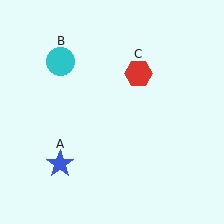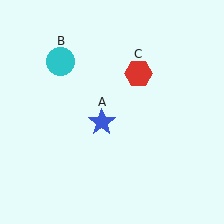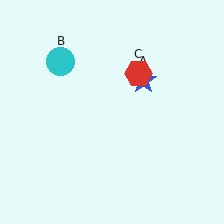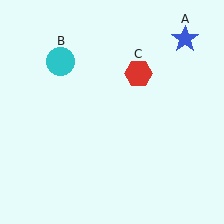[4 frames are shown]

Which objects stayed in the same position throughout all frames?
Cyan circle (object B) and red hexagon (object C) remained stationary.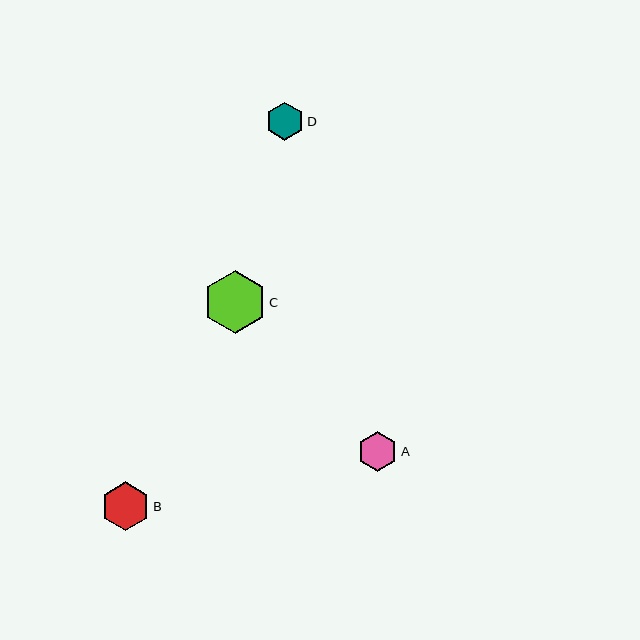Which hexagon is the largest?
Hexagon C is the largest with a size of approximately 63 pixels.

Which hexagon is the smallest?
Hexagon D is the smallest with a size of approximately 38 pixels.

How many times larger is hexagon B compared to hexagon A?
Hexagon B is approximately 1.2 times the size of hexagon A.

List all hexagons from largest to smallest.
From largest to smallest: C, B, A, D.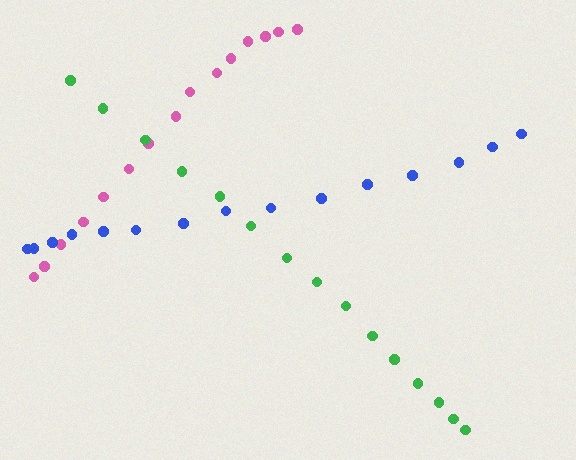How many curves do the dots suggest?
There are 3 distinct paths.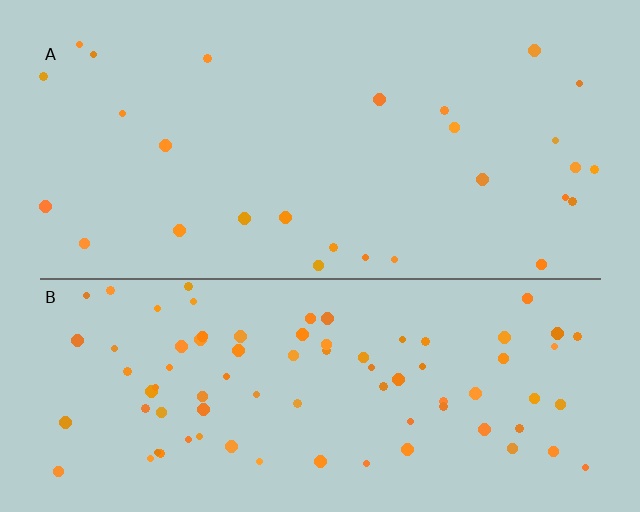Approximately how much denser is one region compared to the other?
Approximately 3.0× — region B over region A.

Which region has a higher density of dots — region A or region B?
B (the bottom).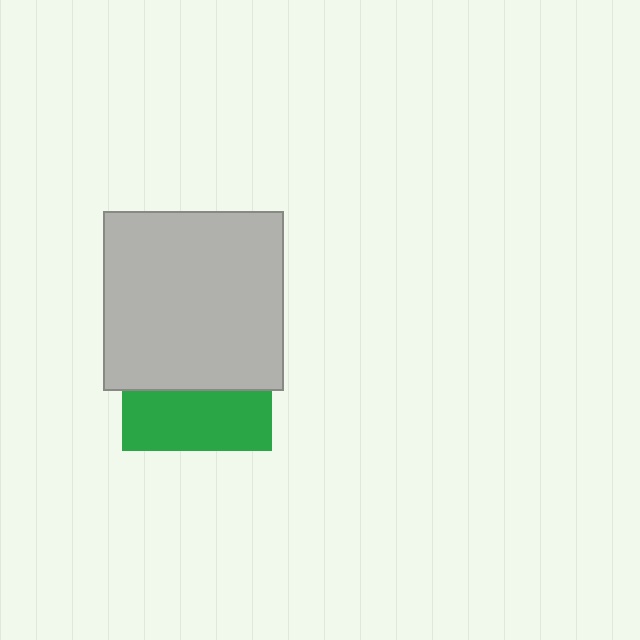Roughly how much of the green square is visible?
A small part of it is visible (roughly 40%).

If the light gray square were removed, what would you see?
You would see the complete green square.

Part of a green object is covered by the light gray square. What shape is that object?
It is a square.